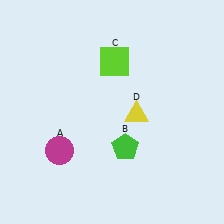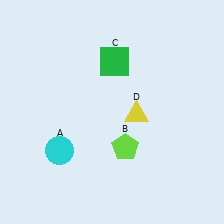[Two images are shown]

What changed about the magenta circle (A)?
In Image 1, A is magenta. In Image 2, it changed to cyan.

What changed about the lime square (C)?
In Image 1, C is lime. In Image 2, it changed to green.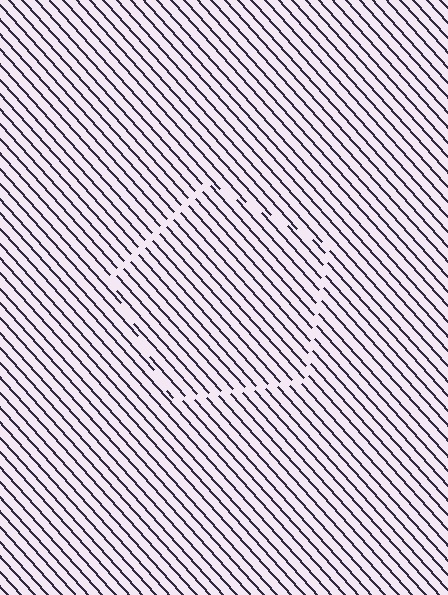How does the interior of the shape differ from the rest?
The interior of the shape contains the same grating, shifted by half a period — the contour is defined by the phase discontinuity where line-ends from the inner and outer gratings abut.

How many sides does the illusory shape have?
5 sides — the line-ends trace a pentagon.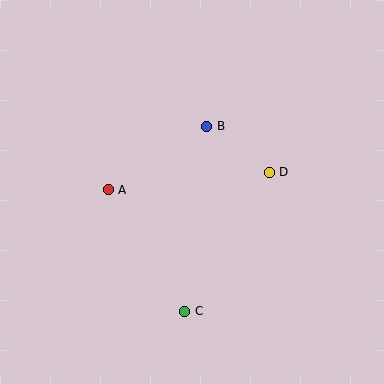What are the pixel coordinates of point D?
Point D is at (269, 172).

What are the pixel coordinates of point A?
Point A is at (108, 190).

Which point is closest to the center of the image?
Point B at (207, 126) is closest to the center.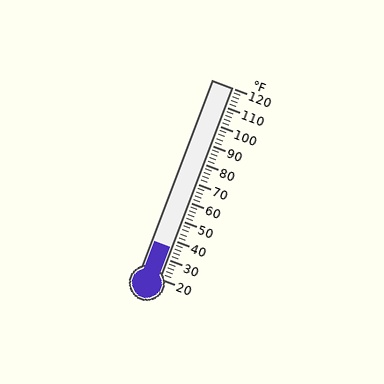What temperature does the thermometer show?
The thermometer shows approximately 36°F.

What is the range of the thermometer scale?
The thermometer scale ranges from 20°F to 120°F.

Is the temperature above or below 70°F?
The temperature is below 70°F.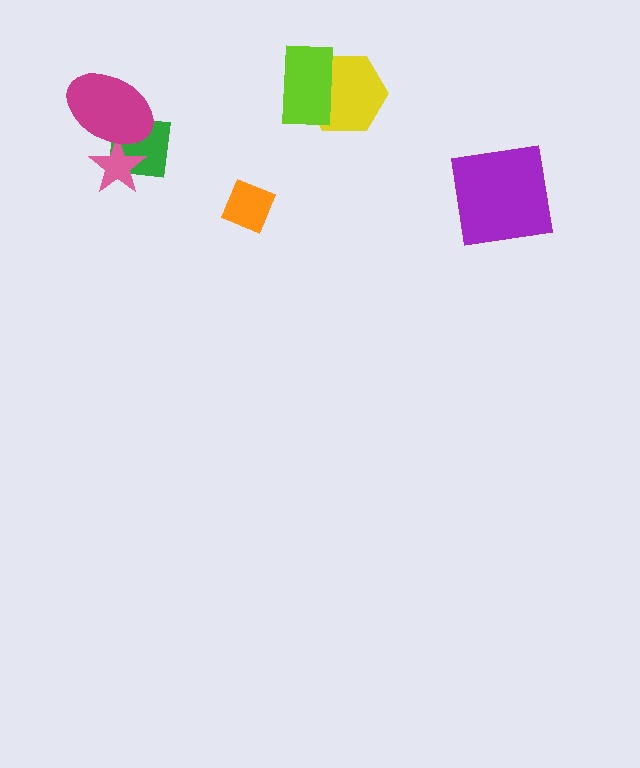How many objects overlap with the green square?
2 objects overlap with the green square.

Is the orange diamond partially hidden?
No, no other shape covers it.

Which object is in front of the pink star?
The magenta ellipse is in front of the pink star.